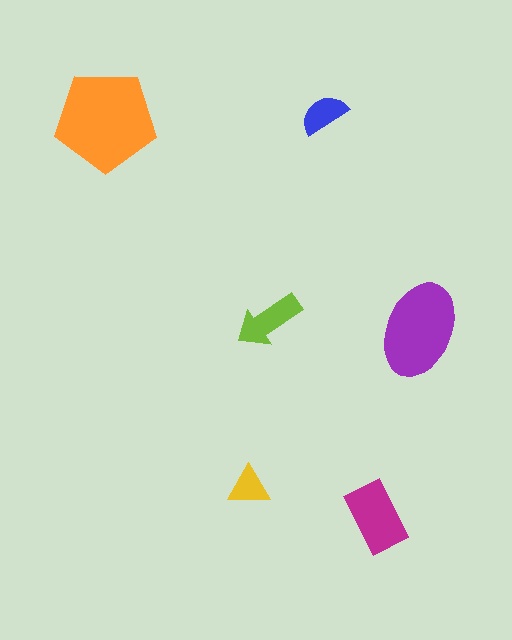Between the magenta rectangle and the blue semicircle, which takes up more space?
The magenta rectangle.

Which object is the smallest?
The yellow triangle.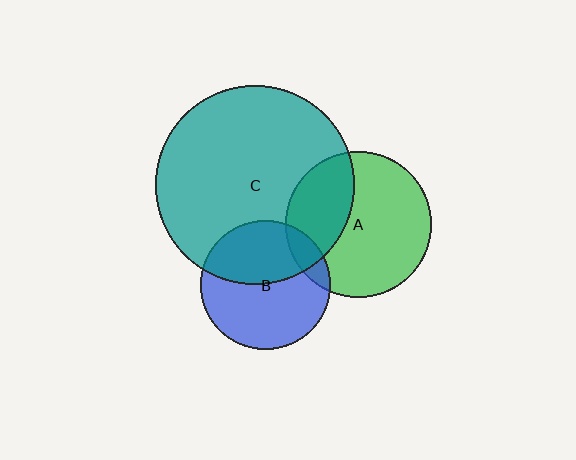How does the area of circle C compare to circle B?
Approximately 2.3 times.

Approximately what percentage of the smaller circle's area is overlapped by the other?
Approximately 35%.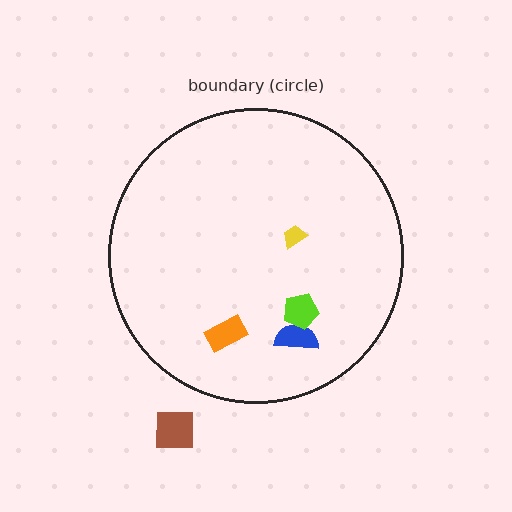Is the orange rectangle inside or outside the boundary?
Inside.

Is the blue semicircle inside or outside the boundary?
Inside.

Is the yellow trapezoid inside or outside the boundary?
Inside.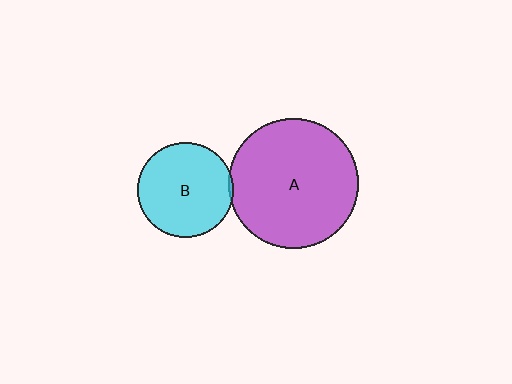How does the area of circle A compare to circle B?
Approximately 1.9 times.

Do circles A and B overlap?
Yes.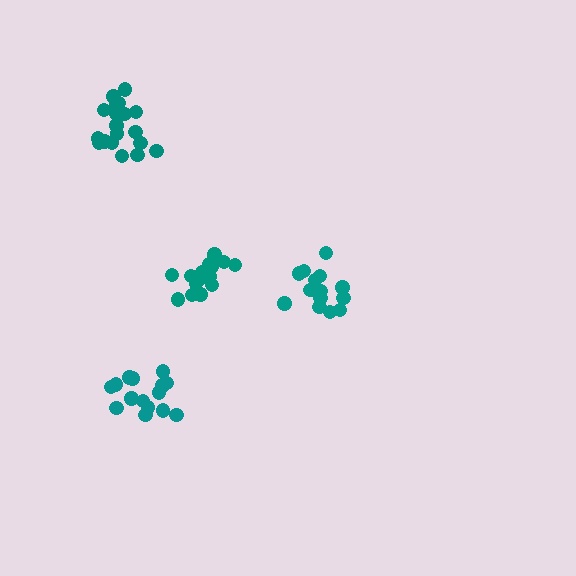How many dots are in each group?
Group 1: 16 dots, Group 2: 19 dots, Group 3: 15 dots, Group 4: 15 dots (65 total).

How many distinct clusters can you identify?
There are 4 distinct clusters.